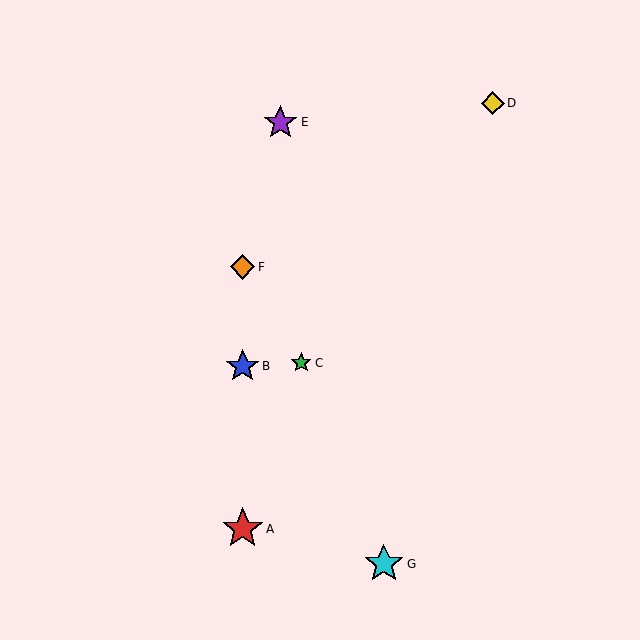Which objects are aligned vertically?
Objects A, B, F are aligned vertically.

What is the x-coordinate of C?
Object C is at x≈301.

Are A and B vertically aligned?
Yes, both are at x≈243.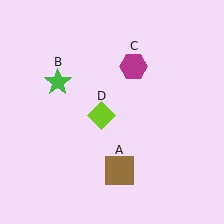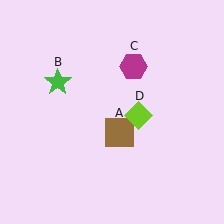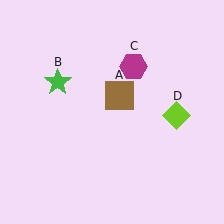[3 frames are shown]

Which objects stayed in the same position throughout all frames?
Green star (object B) and magenta hexagon (object C) remained stationary.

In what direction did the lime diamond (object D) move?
The lime diamond (object D) moved right.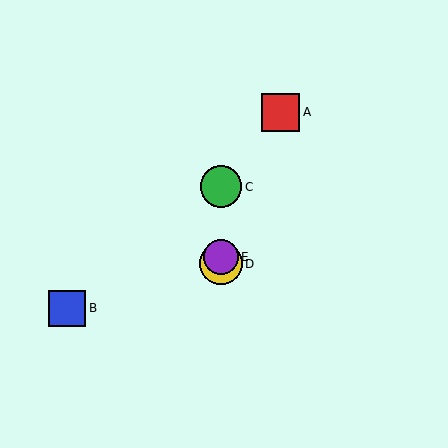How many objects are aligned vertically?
3 objects (C, D, E) are aligned vertically.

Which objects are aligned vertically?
Objects C, D, E are aligned vertically.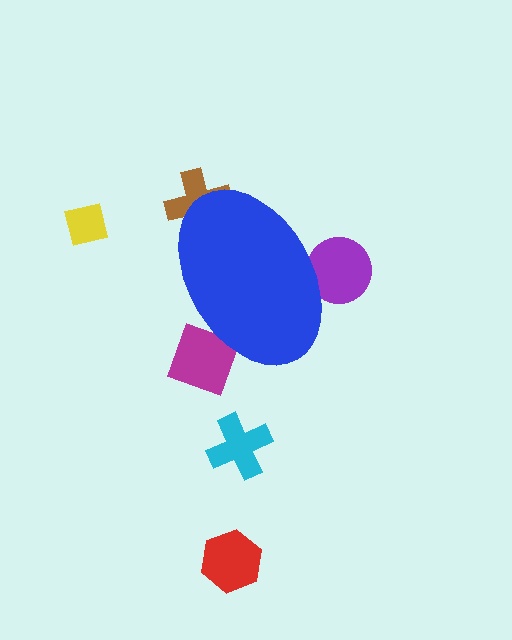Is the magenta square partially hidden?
Yes, the magenta square is partially hidden behind the blue ellipse.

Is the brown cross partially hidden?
Yes, the brown cross is partially hidden behind the blue ellipse.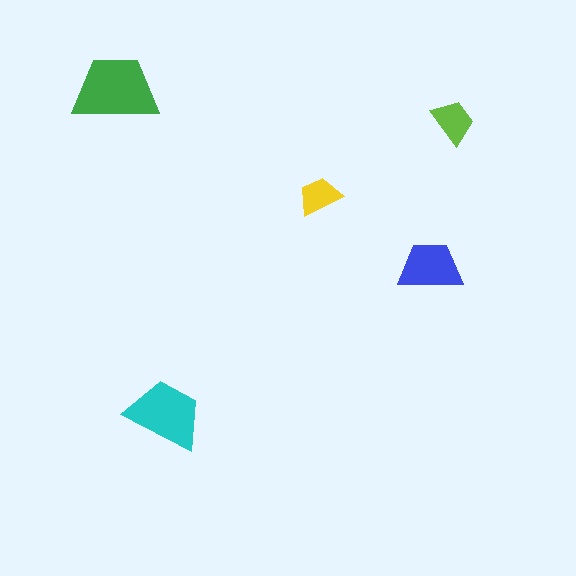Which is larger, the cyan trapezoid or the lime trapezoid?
The cyan one.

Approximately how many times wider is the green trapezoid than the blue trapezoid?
About 1.5 times wider.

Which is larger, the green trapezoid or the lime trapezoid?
The green one.